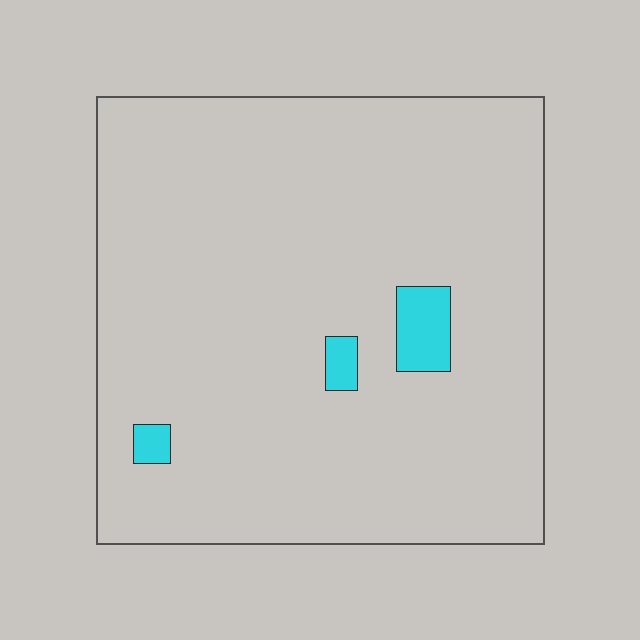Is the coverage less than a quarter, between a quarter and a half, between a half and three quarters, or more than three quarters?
Less than a quarter.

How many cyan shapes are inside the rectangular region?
3.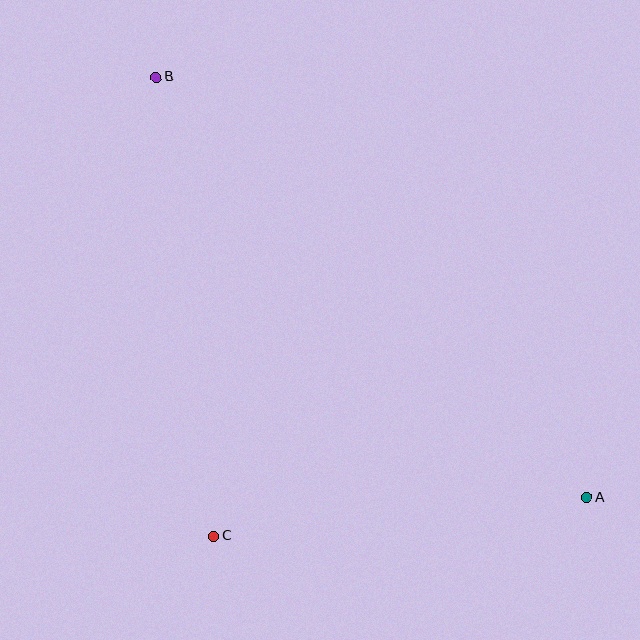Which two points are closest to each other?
Points A and C are closest to each other.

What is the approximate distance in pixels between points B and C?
The distance between B and C is approximately 462 pixels.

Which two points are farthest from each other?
Points A and B are farthest from each other.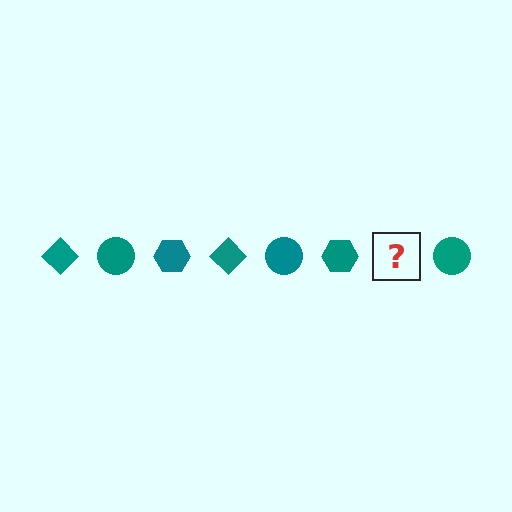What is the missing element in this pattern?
The missing element is a teal diamond.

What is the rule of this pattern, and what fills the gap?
The rule is that the pattern cycles through diamond, circle, hexagon shapes in teal. The gap should be filled with a teal diamond.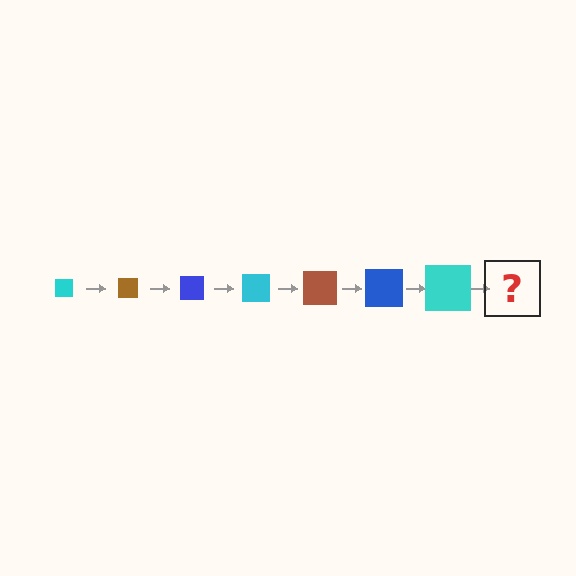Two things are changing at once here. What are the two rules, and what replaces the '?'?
The two rules are that the square grows larger each step and the color cycles through cyan, brown, and blue. The '?' should be a brown square, larger than the previous one.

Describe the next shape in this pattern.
It should be a brown square, larger than the previous one.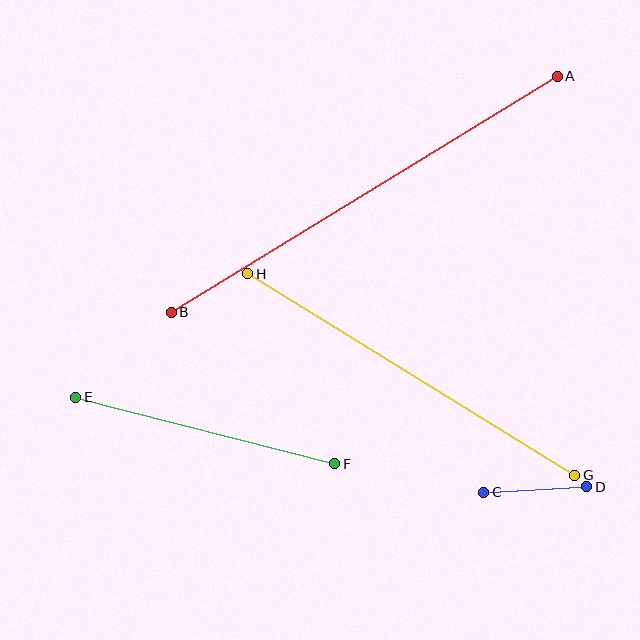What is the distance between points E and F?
The distance is approximately 267 pixels.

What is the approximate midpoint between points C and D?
The midpoint is at approximately (535, 489) pixels.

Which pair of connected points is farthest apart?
Points A and B are farthest apart.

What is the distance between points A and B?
The distance is approximately 453 pixels.